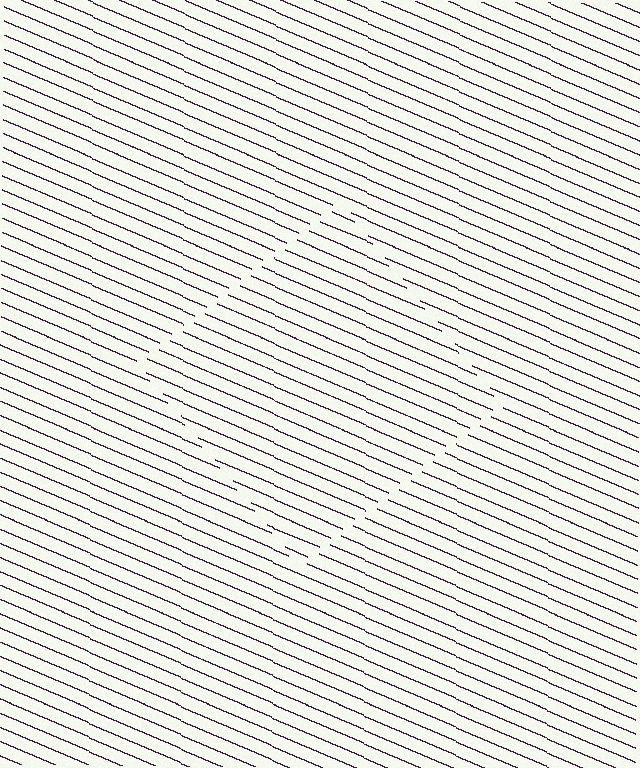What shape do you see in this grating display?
An illusory square. The interior of the shape contains the same grating, shifted by half a period — the contour is defined by the phase discontinuity where line-ends from the inner and outer gratings abut.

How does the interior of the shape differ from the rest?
The interior of the shape contains the same grating, shifted by half a period — the contour is defined by the phase discontinuity where line-ends from the inner and outer gratings abut.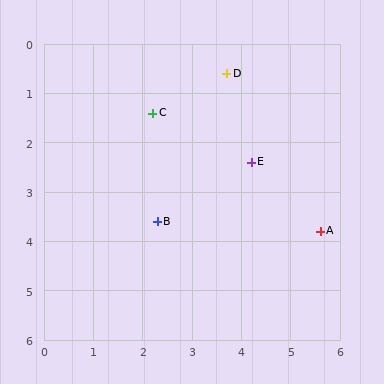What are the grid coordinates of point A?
Point A is at approximately (5.6, 3.8).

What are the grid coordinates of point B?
Point B is at approximately (2.3, 3.6).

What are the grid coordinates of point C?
Point C is at approximately (2.2, 1.4).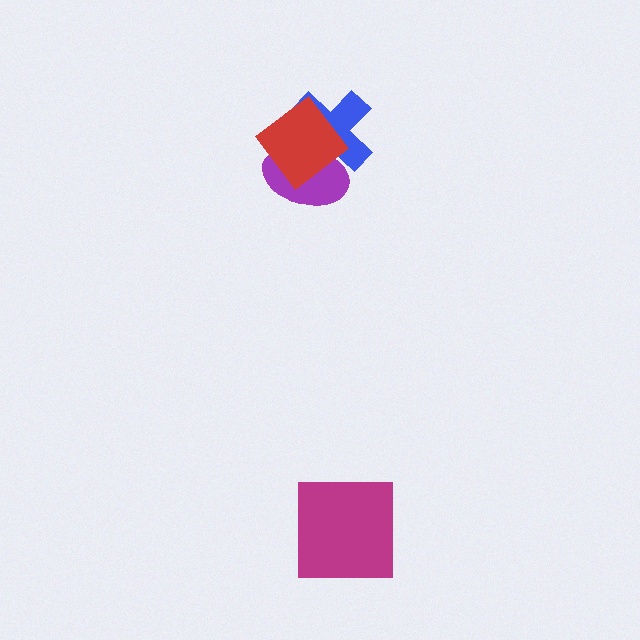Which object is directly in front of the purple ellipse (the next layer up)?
The blue cross is directly in front of the purple ellipse.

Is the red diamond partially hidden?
No, no other shape covers it.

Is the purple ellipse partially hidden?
Yes, it is partially covered by another shape.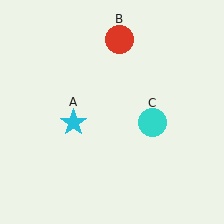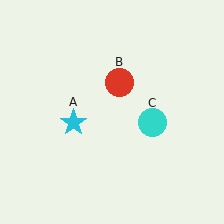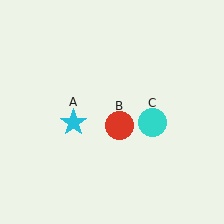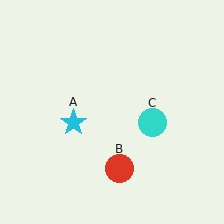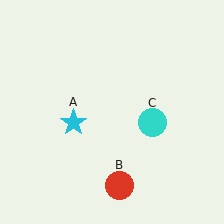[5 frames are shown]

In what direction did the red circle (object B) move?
The red circle (object B) moved down.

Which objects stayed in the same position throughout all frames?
Cyan star (object A) and cyan circle (object C) remained stationary.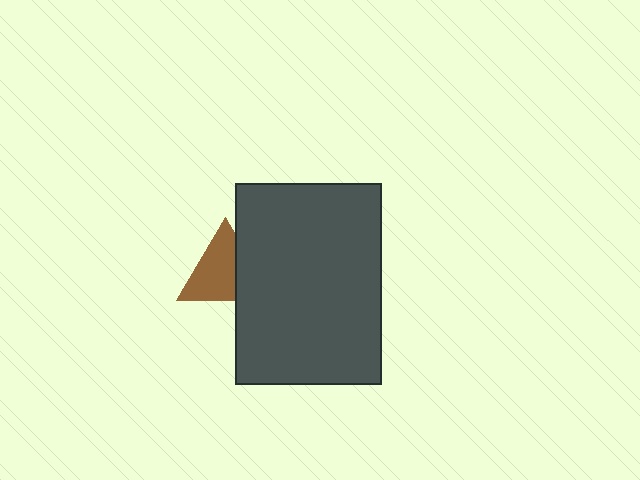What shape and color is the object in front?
The object in front is a dark gray rectangle.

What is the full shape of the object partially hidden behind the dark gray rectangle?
The partially hidden object is a brown triangle.